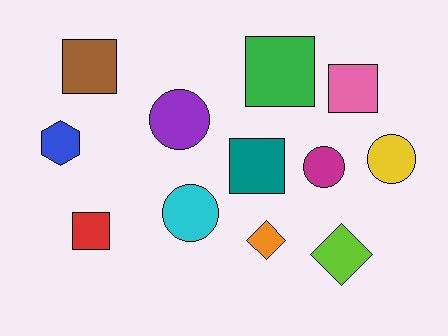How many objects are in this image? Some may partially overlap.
There are 12 objects.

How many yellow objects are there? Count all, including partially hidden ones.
There is 1 yellow object.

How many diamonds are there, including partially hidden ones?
There are 2 diamonds.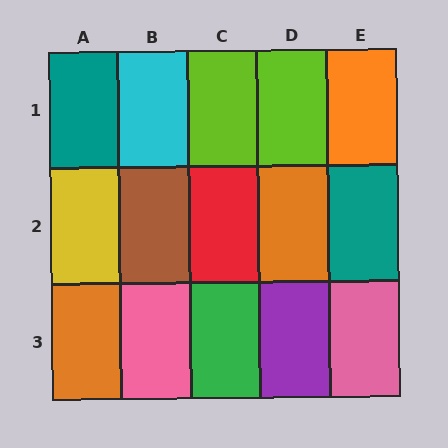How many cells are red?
1 cell is red.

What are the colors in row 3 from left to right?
Orange, pink, green, purple, pink.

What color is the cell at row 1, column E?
Orange.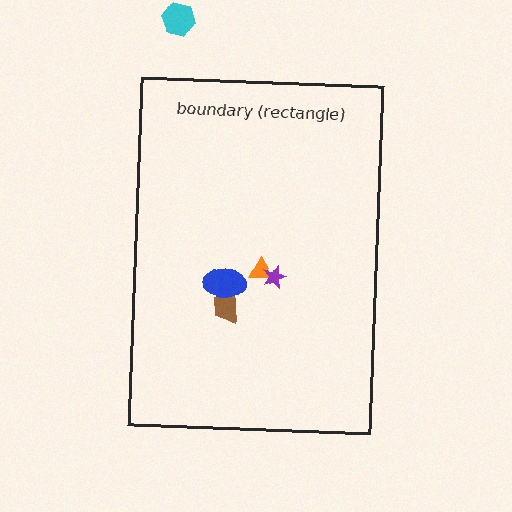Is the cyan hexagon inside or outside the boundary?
Outside.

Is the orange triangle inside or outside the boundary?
Inside.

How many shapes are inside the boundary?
4 inside, 1 outside.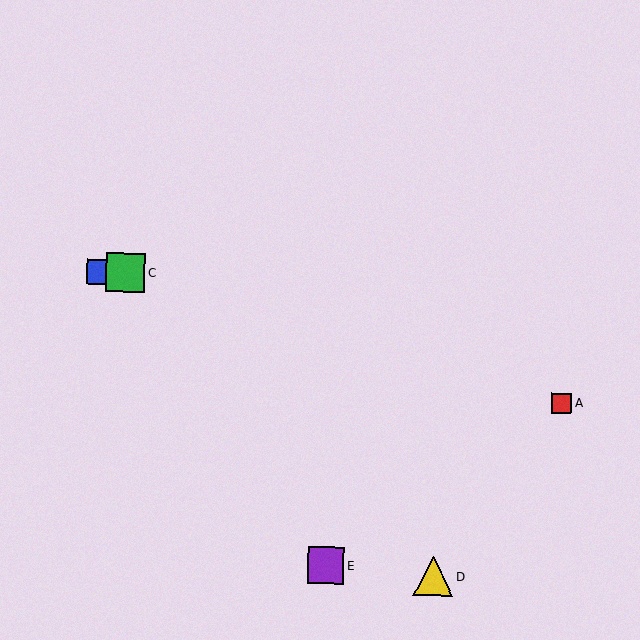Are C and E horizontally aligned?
No, C is at y≈273 and E is at y≈566.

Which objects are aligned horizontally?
Objects B, C are aligned horizontally.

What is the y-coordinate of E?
Object E is at y≈566.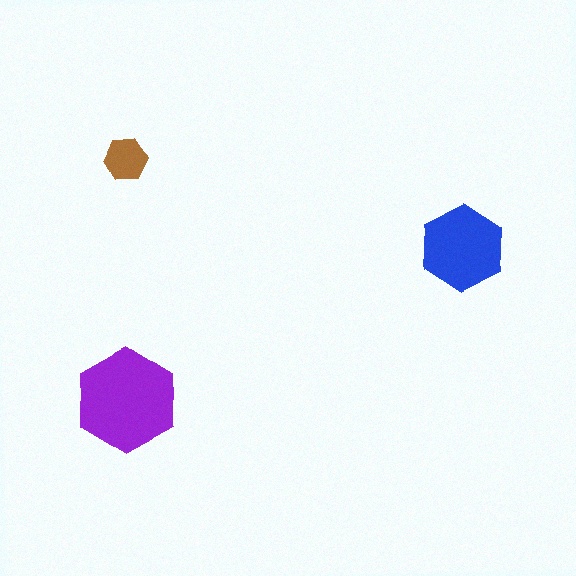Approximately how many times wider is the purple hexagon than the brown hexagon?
About 2.5 times wider.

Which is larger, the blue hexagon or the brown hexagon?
The blue one.